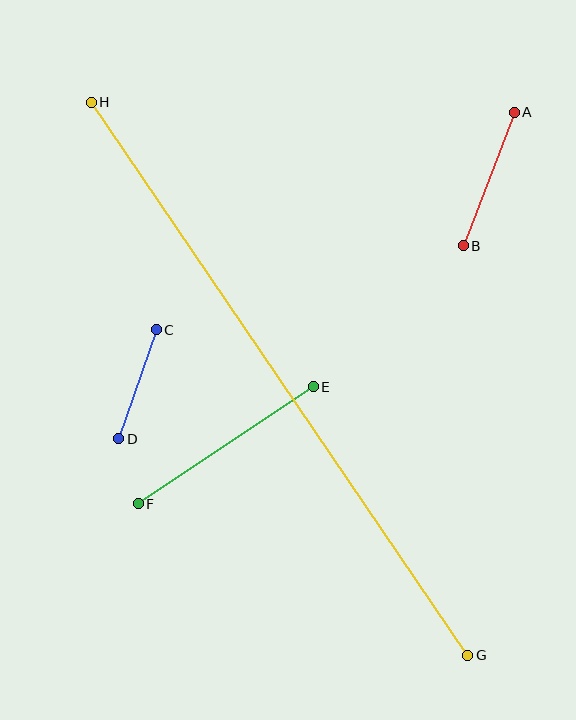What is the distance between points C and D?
The distance is approximately 115 pixels.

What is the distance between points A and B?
The distance is approximately 143 pixels.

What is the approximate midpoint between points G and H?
The midpoint is at approximately (280, 379) pixels.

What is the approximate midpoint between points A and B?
The midpoint is at approximately (489, 179) pixels.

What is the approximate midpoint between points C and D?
The midpoint is at approximately (137, 384) pixels.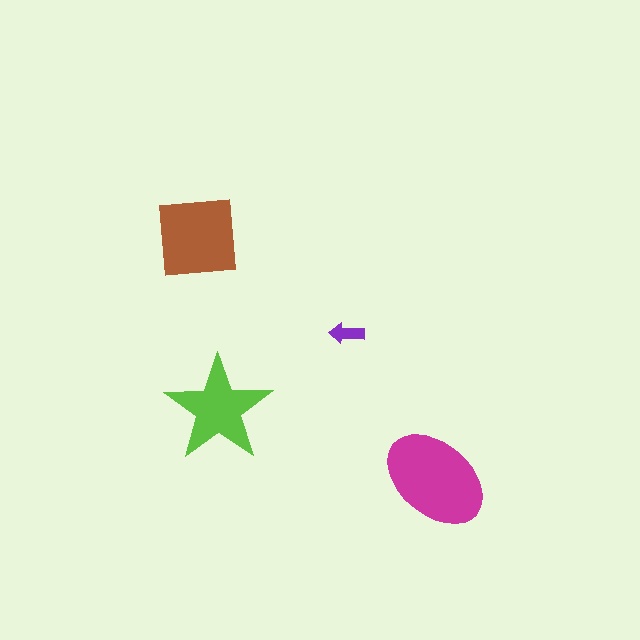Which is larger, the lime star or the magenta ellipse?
The magenta ellipse.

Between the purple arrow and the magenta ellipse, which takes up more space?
The magenta ellipse.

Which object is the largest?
The magenta ellipse.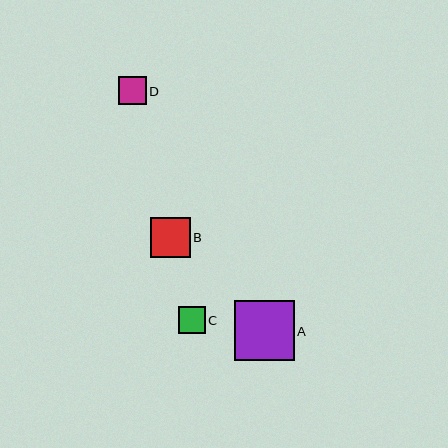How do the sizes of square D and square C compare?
Square D and square C are approximately the same size.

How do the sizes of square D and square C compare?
Square D and square C are approximately the same size.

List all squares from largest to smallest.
From largest to smallest: A, B, D, C.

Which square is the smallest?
Square C is the smallest with a size of approximately 27 pixels.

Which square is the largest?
Square A is the largest with a size of approximately 60 pixels.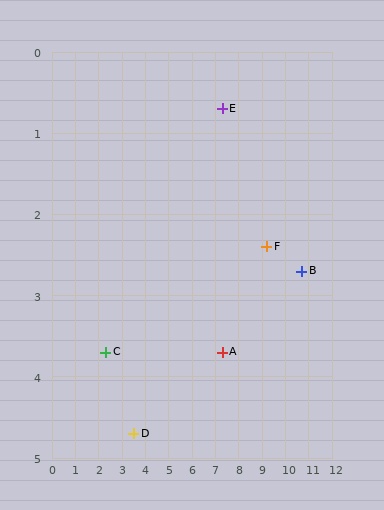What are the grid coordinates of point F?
Point F is at approximately (9.2, 2.4).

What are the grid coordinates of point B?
Point B is at approximately (10.7, 2.7).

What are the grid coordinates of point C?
Point C is at approximately (2.3, 3.7).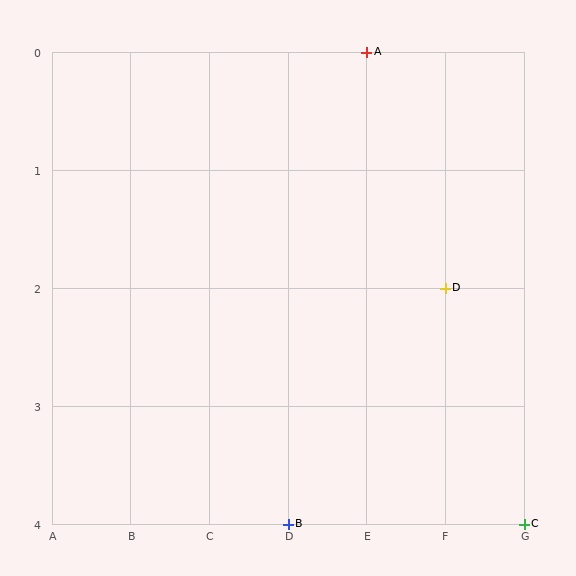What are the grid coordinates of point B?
Point B is at grid coordinates (D, 4).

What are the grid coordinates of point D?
Point D is at grid coordinates (F, 2).